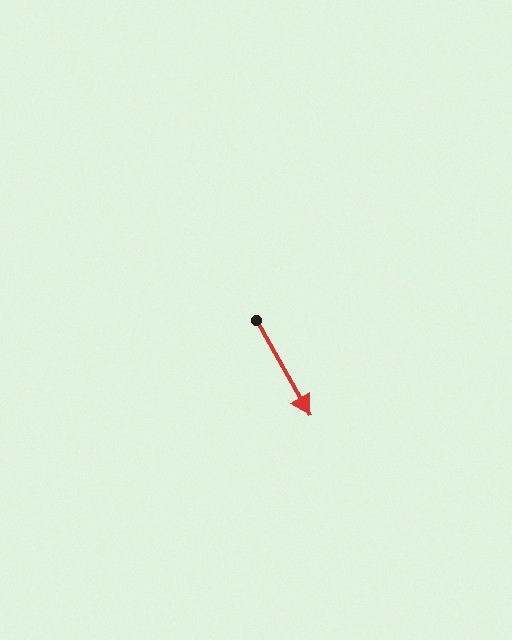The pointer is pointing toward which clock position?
Roughly 5 o'clock.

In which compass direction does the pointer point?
Southeast.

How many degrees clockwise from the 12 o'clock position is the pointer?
Approximately 150 degrees.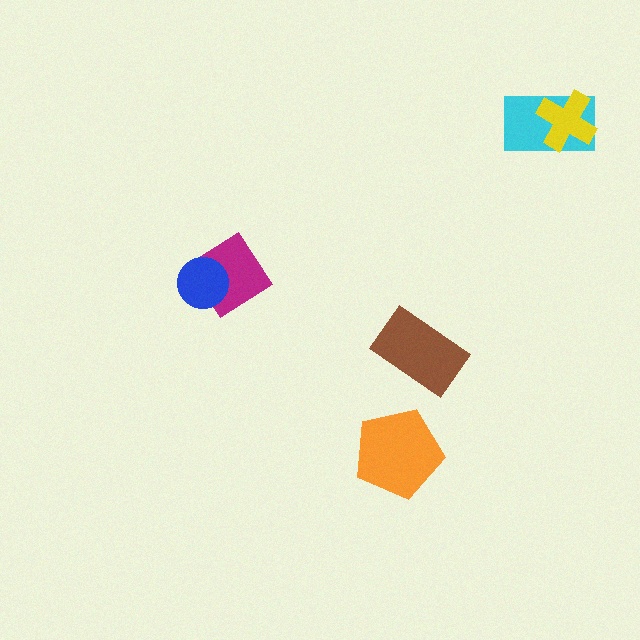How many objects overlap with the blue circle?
1 object overlaps with the blue circle.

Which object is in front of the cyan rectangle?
The yellow cross is in front of the cyan rectangle.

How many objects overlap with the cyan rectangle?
1 object overlaps with the cyan rectangle.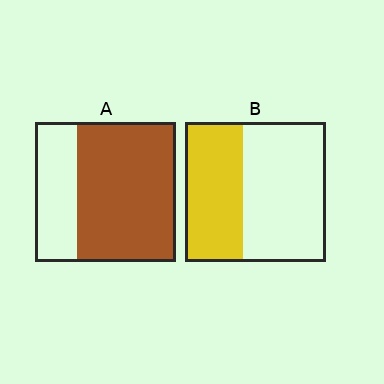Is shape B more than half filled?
No.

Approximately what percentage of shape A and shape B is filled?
A is approximately 70% and B is approximately 40%.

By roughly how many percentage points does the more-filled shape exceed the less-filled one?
By roughly 30 percentage points (A over B).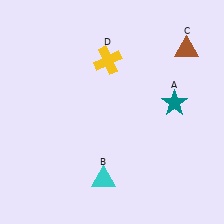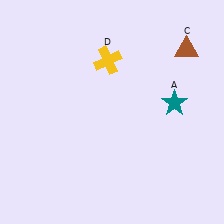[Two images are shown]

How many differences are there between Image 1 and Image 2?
There is 1 difference between the two images.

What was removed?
The cyan triangle (B) was removed in Image 2.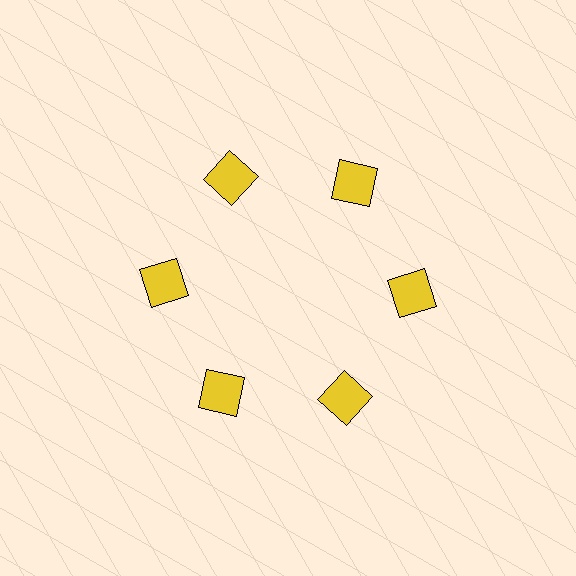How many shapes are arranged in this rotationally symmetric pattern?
There are 6 shapes, arranged in 6 groups of 1.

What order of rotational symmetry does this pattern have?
This pattern has 6-fold rotational symmetry.